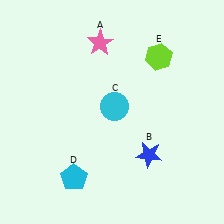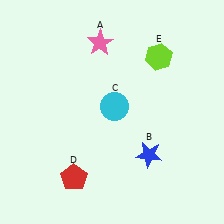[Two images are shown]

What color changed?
The pentagon (D) changed from cyan in Image 1 to red in Image 2.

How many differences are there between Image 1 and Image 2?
There is 1 difference between the two images.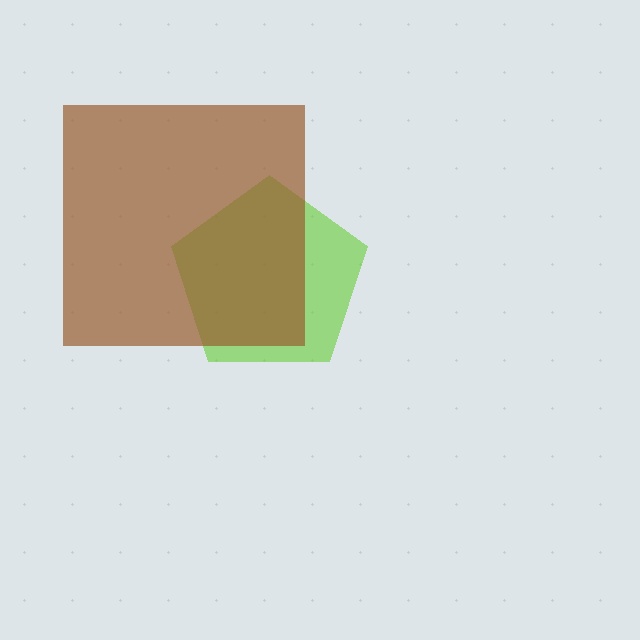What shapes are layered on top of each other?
The layered shapes are: a lime pentagon, a brown square.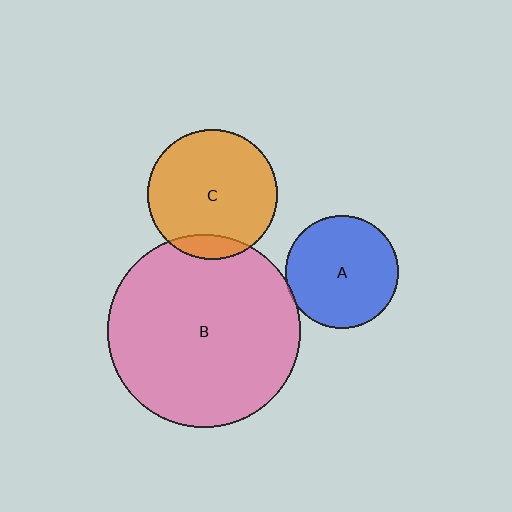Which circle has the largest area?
Circle B (pink).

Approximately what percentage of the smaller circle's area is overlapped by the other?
Approximately 5%.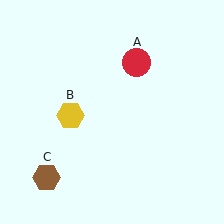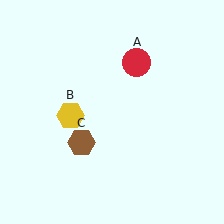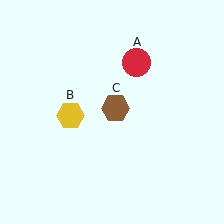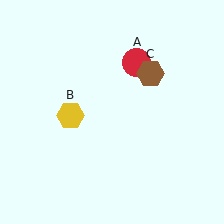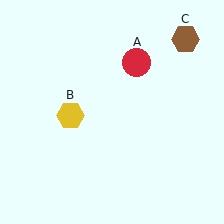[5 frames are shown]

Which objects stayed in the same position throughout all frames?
Red circle (object A) and yellow hexagon (object B) remained stationary.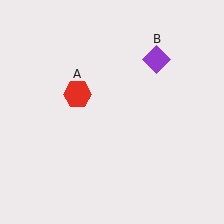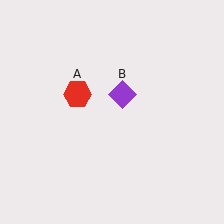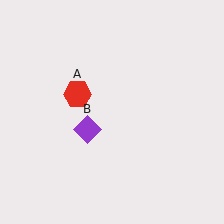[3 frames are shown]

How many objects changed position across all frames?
1 object changed position: purple diamond (object B).